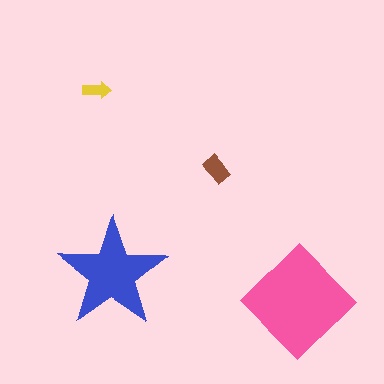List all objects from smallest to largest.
The yellow arrow, the brown rectangle, the blue star, the pink diamond.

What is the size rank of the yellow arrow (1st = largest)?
4th.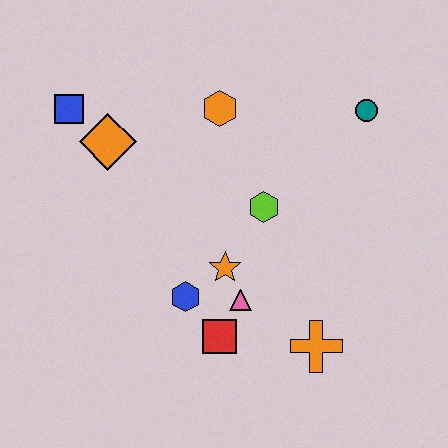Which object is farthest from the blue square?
The orange cross is farthest from the blue square.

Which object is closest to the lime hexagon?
The orange star is closest to the lime hexagon.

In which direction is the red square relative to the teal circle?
The red square is below the teal circle.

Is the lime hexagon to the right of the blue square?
Yes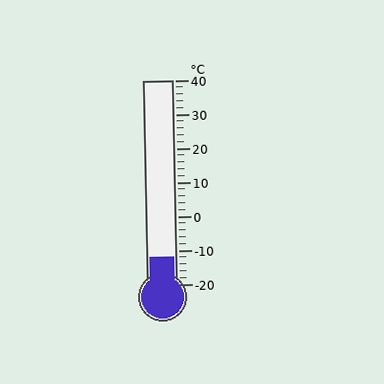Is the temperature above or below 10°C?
The temperature is below 10°C.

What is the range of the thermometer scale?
The thermometer scale ranges from -20°C to 40°C.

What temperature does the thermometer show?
The thermometer shows approximately -12°C.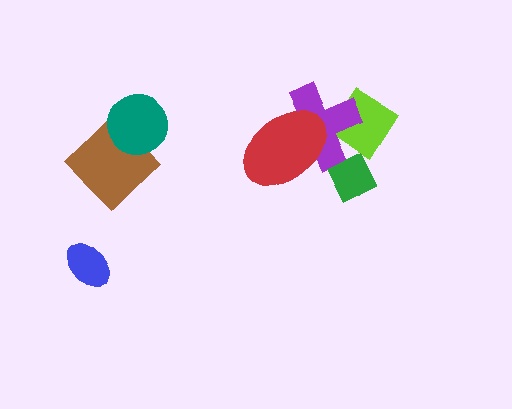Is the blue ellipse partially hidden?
No, no other shape covers it.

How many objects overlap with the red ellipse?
1 object overlaps with the red ellipse.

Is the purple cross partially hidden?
Yes, it is partially covered by another shape.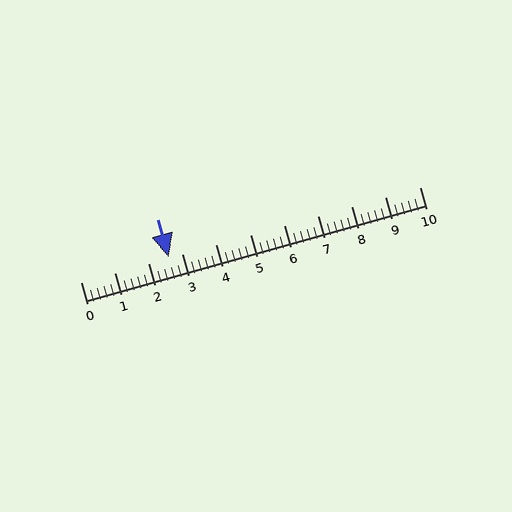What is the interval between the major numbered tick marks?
The major tick marks are spaced 1 units apart.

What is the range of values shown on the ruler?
The ruler shows values from 0 to 10.